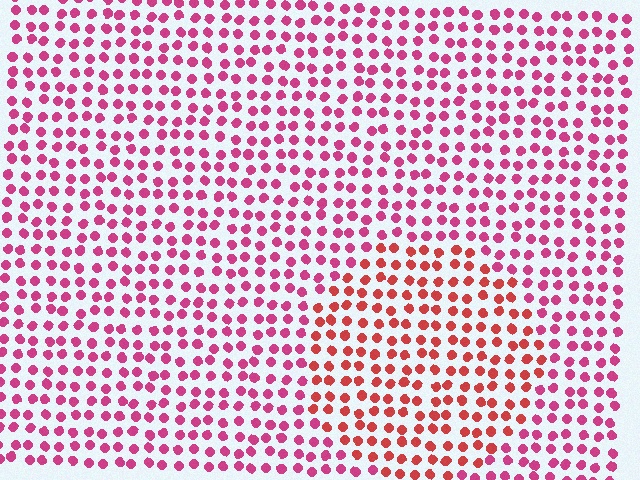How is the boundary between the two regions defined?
The boundary is defined purely by a slight shift in hue (about 29 degrees). Spacing, size, and orientation are identical on both sides.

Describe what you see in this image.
The image is filled with small magenta elements in a uniform arrangement. A circle-shaped region is visible where the elements are tinted to a slightly different hue, forming a subtle color boundary.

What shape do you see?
I see a circle.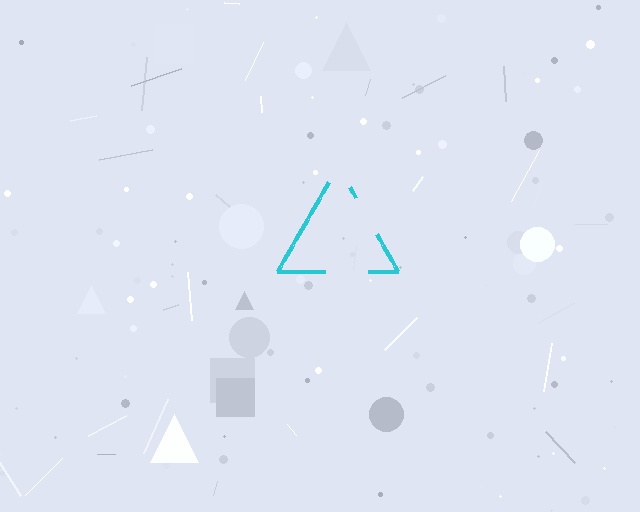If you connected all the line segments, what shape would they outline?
They would outline a triangle.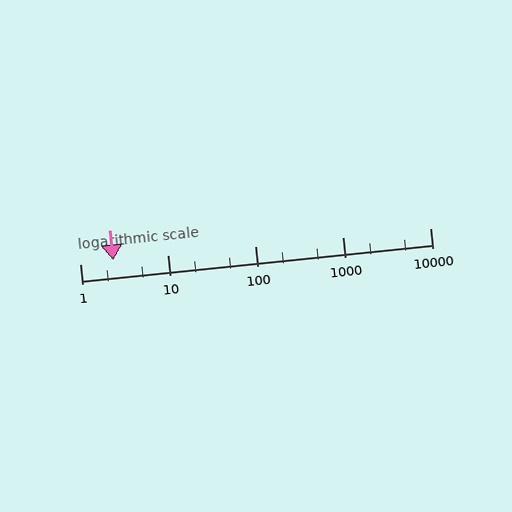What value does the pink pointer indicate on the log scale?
The pointer indicates approximately 2.4.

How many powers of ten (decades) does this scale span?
The scale spans 4 decades, from 1 to 10000.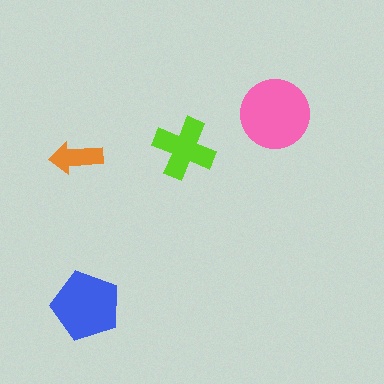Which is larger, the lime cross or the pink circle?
The pink circle.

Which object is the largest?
The pink circle.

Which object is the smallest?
The orange arrow.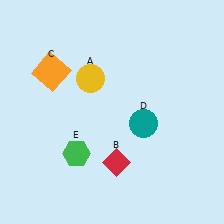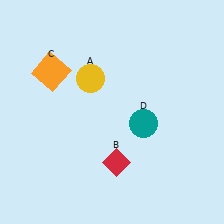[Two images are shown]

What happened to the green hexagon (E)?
The green hexagon (E) was removed in Image 2. It was in the bottom-left area of Image 1.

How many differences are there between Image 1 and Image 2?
There is 1 difference between the two images.